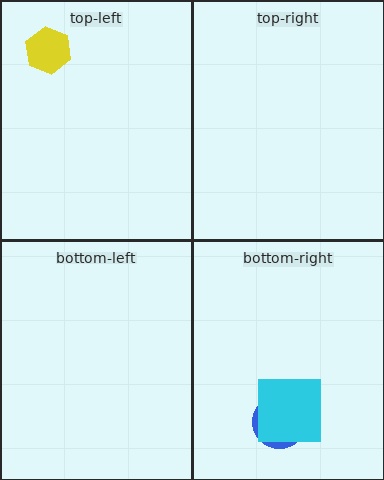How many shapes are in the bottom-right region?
2.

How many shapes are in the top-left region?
1.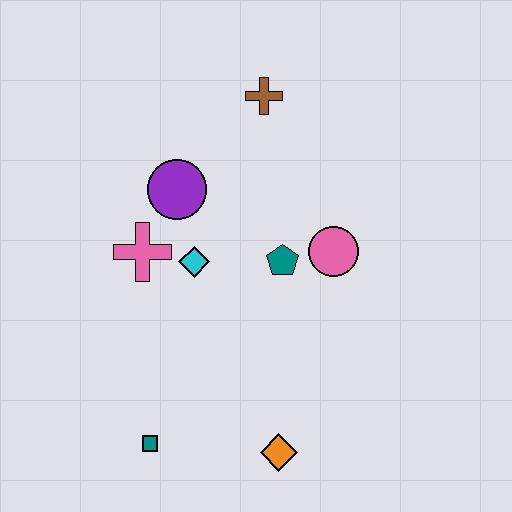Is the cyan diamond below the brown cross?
Yes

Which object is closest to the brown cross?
The purple circle is closest to the brown cross.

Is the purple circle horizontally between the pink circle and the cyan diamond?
No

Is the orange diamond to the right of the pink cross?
Yes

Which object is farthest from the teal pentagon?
The teal square is farthest from the teal pentagon.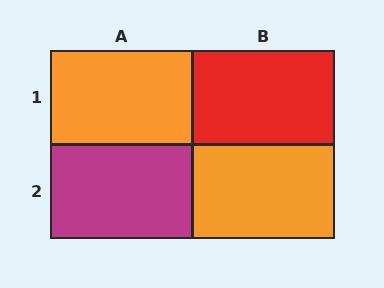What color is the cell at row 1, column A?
Orange.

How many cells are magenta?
1 cell is magenta.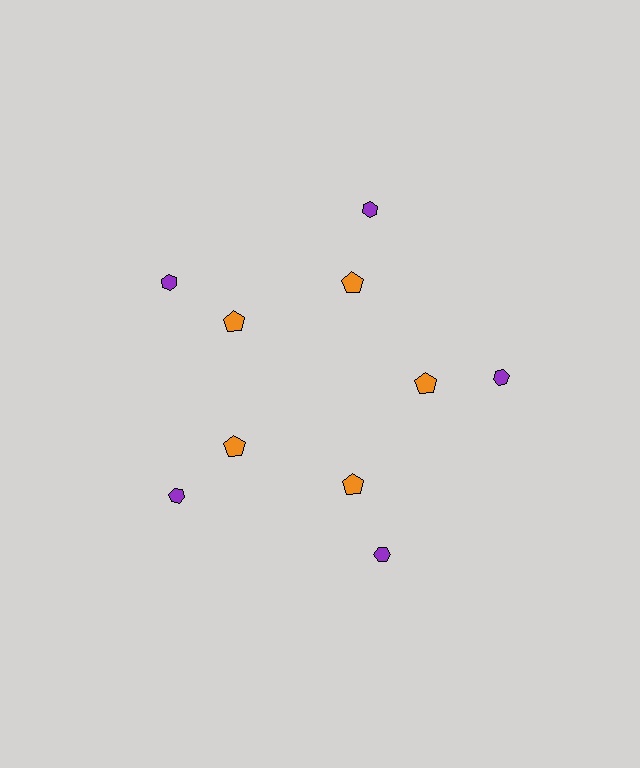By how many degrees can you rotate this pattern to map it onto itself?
The pattern maps onto itself every 72 degrees of rotation.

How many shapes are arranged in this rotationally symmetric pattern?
There are 10 shapes, arranged in 5 groups of 2.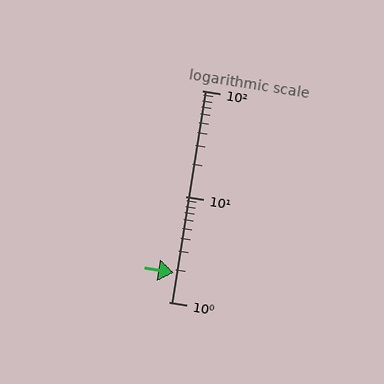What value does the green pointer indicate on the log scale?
The pointer indicates approximately 1.9.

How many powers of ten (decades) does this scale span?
The scale spans 2 decades, from 1 to 100.